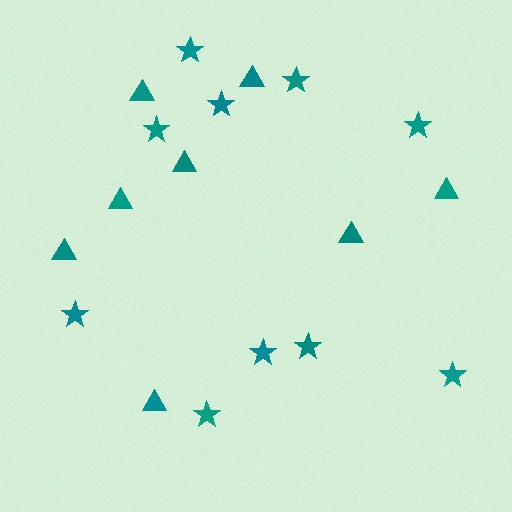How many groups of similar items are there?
There are 2 groups: one group of stars (10) and one group of triangles (8).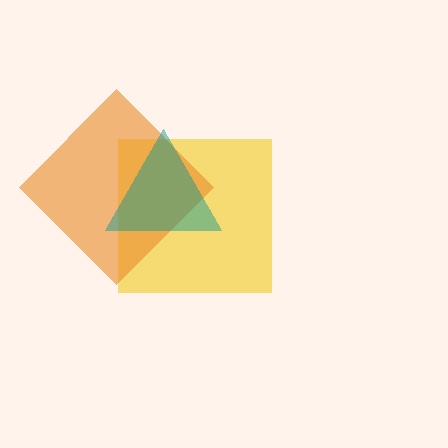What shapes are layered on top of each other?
The layered shapes are: a yellow square, an orange diamond, a teal triangle.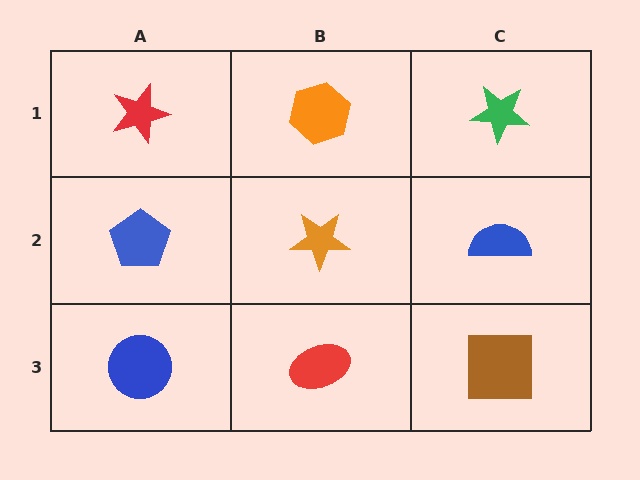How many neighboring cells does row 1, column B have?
3.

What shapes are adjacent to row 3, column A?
A blue pentagon (row 2, column A), a red ellipse (row 3, column B).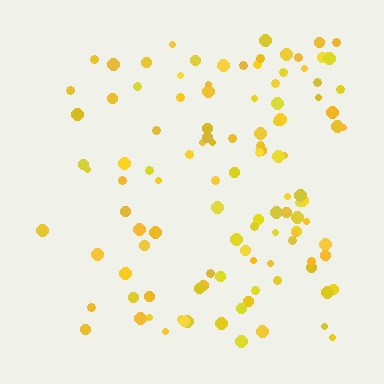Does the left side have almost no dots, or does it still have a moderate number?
Still a moderate number, just noticeably fewer than the right.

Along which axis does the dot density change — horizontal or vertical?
Horizontal.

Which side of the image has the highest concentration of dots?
The right.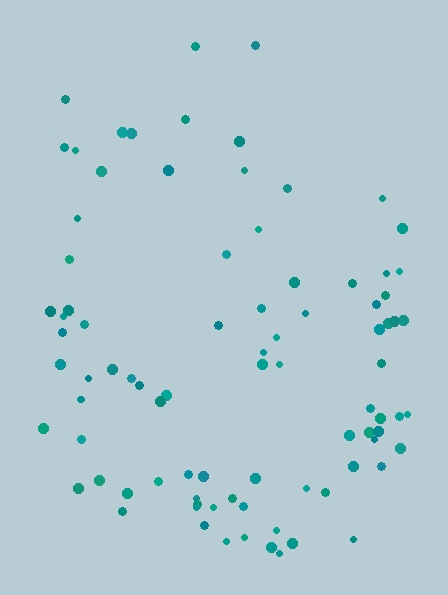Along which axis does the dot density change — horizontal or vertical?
Vertical.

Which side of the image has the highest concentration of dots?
The bottom.